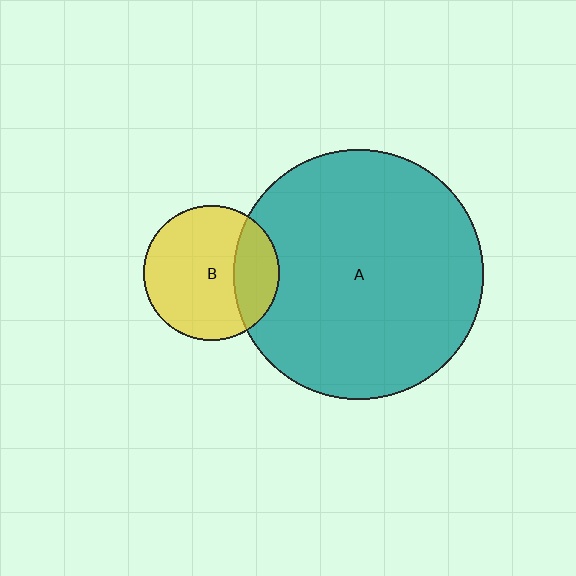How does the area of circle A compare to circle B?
Approximately 3.4 times.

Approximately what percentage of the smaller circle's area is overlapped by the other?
Approximately 25%.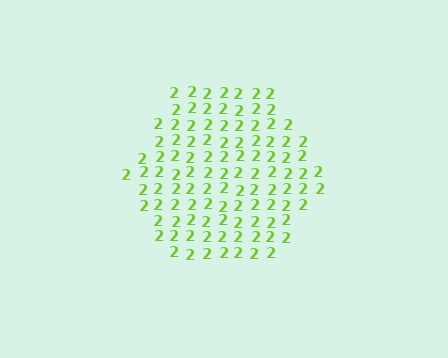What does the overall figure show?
The overall figure shows a hexagon.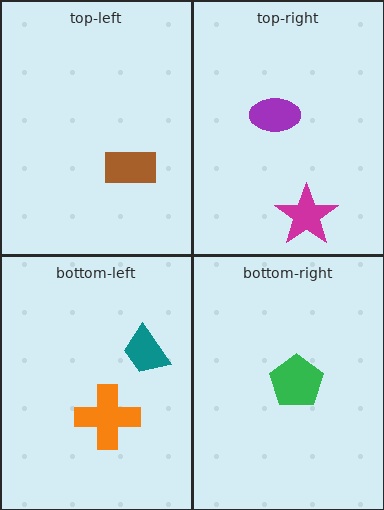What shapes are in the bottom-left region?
The orange cross, the teal trapezoid.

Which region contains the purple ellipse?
The top-right region.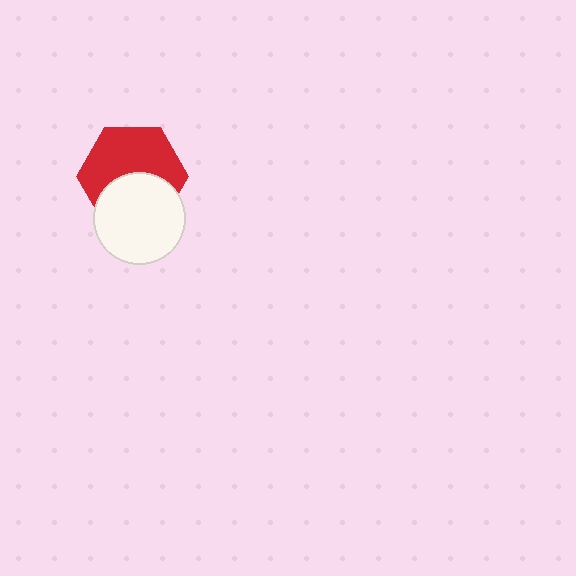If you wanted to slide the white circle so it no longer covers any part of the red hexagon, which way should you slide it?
Slide it down — that is the most direct way to separate the two shapes.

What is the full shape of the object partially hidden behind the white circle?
The partially hidden object is a red hexagon.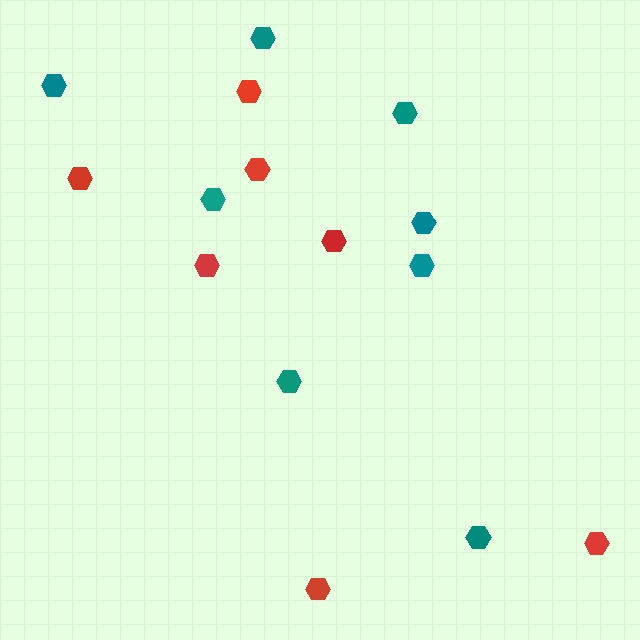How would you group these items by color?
There are 2 groups: one group of teal hexagons (8) and one group of red hexagons (7).